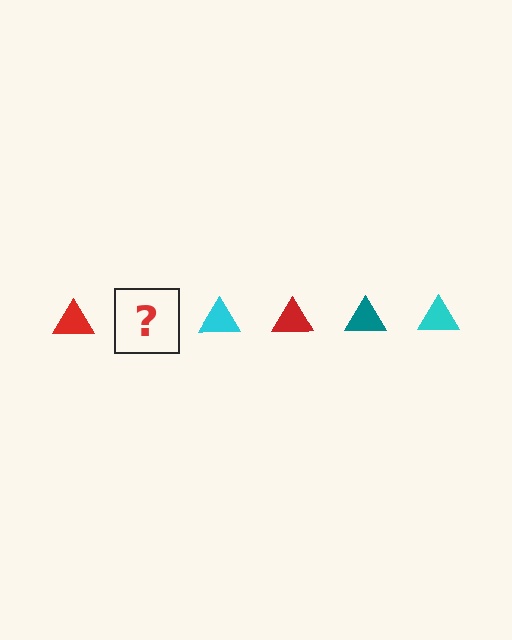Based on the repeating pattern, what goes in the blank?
The blank should be a teal triangle.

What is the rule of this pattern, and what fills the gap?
The rule is that the pattern cycles through red, teal, cyan triangles. The gap should be filled with a teal triangle.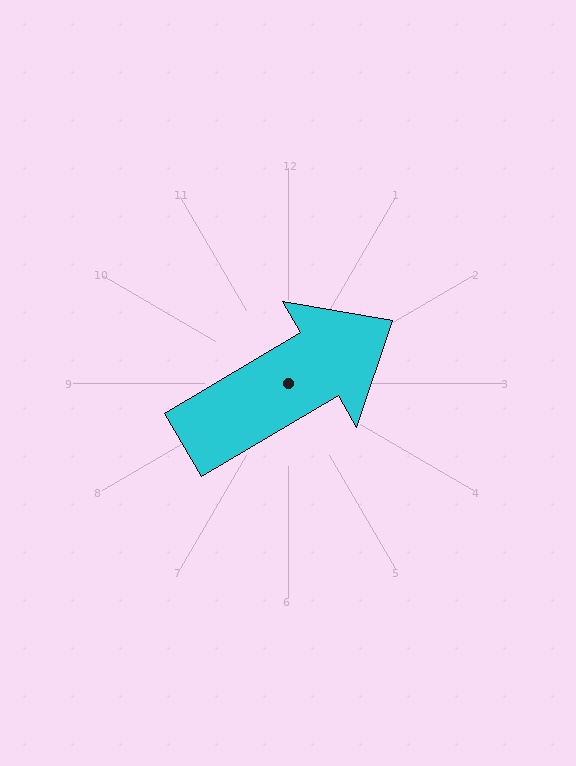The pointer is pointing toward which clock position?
Roughly 2 o'clock.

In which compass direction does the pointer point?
Northeast.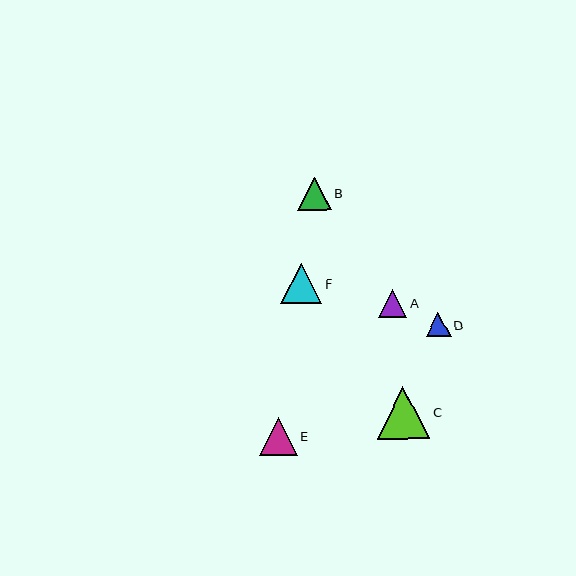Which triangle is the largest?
Triangle C is the largest with a size of approximately 53 pixels.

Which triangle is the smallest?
Triangle D is the smallest with a size of approximately 24 pixels.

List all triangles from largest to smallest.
From largest to smallest: C, F, E, B, A, D.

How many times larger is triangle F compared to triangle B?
Triangle F is approximately 1.2 times the size of triangle B.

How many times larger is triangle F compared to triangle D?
Triangle F is approximately 1.7 times the size of triangle D.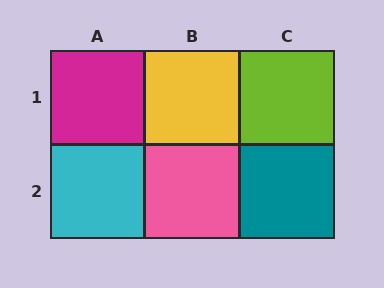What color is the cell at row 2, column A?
Cyan.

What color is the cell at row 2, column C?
Teal.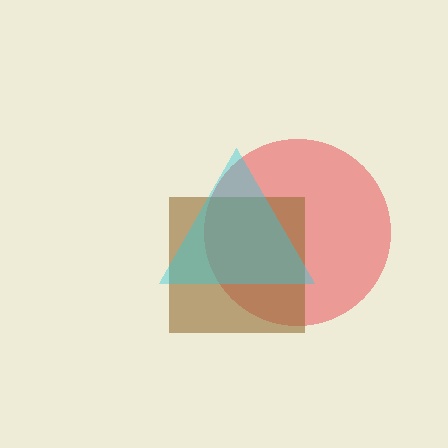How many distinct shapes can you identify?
There are 3 distinct shapes: a red circle, a brown square, a cyan triangle.